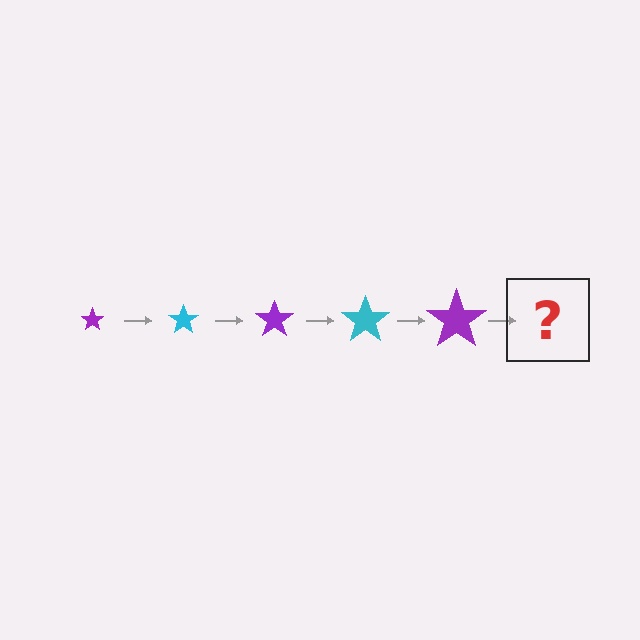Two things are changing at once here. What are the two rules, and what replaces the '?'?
The two rules are that the star grows larger each step and the color cycles through purple and cyan. The '?' should be a cyan star, larger than the previous one.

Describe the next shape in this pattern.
It should be a cyan star, larger than the previous one.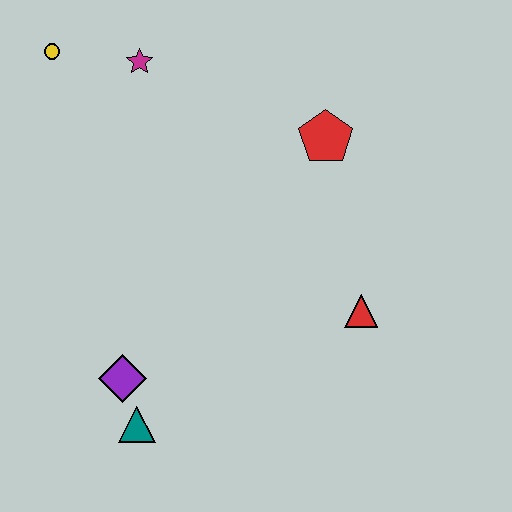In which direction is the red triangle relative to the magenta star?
The red triangle is below the magenta star.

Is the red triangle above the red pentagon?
No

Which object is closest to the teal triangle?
The purple diamond is closest to the teal triangle.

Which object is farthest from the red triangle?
The yellow circle is farthest from the red triangle.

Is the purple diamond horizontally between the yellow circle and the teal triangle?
Yes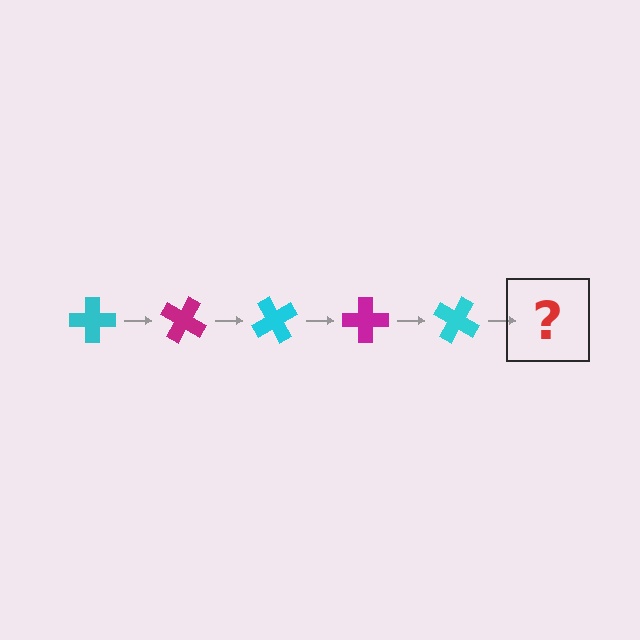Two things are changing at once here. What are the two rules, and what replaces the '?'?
The two rules are that it rotates 30 degrees each step and the color cycles through cyan and magenta. The '?' should be a magenta cross, rotated 150 degrees from the start.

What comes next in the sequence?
The next element should be a magenta cross, rotated 150 degrees from the start.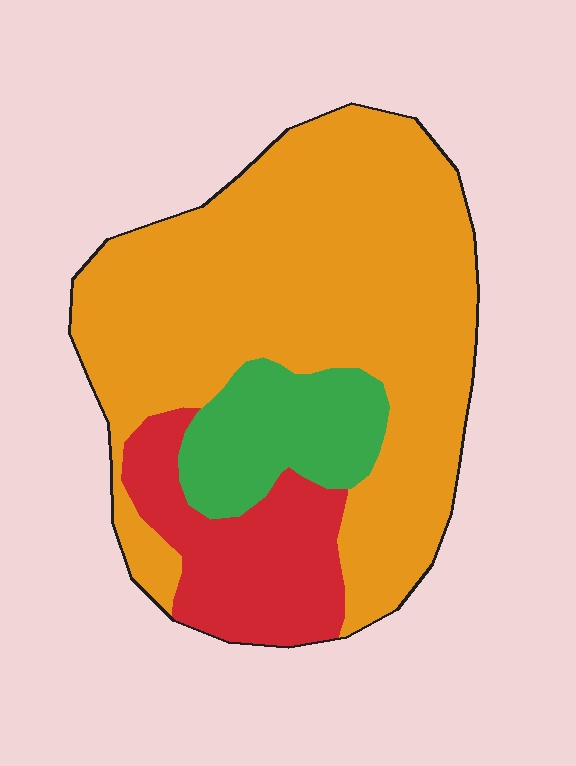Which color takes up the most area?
Orange, at roughly 70%.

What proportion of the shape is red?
Red covers about 20% of the shape.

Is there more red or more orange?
Orange.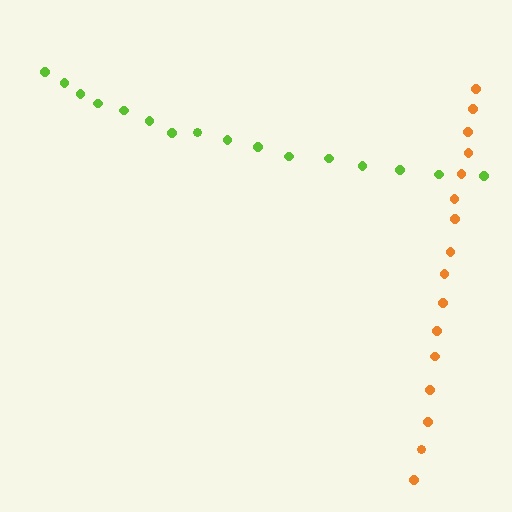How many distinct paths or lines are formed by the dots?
There are 2 distinct paths.